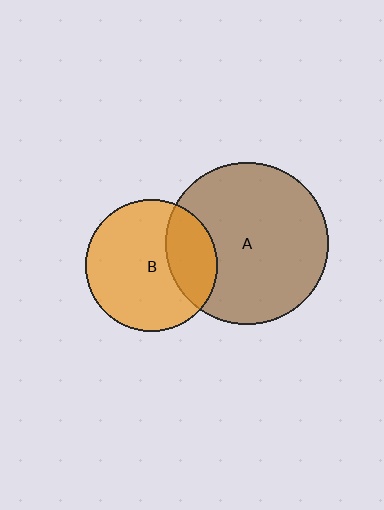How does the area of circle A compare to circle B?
Approximately 1.5 times.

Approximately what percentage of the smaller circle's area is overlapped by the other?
Approximately 25%.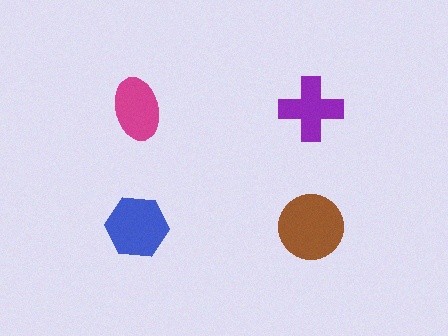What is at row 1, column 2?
A purple cross.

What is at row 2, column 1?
A blue hexagon.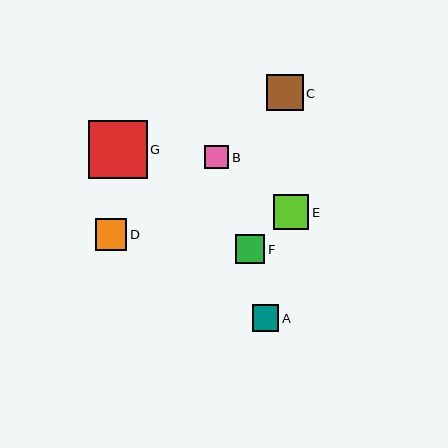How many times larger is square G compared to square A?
Square G is approximately 2.2 times the size of square A.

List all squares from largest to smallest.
From largest to smallest: G, C, E, D, F, A, B.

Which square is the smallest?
Square B is the smallest with a size of approximately 24 pixels.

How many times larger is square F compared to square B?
Square F is approximately 1.2 times the size of square B.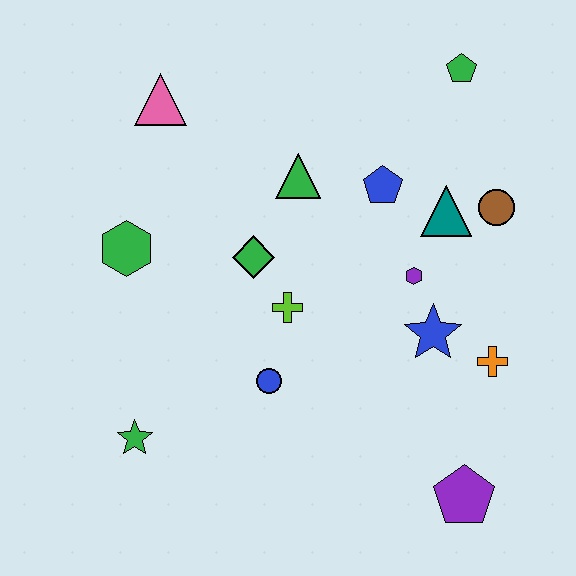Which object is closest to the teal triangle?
The brown circle is closest to the teal triangle.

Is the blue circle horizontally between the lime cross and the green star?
Yes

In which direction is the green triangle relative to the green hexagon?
The green triangle is to the right of the green hexagon.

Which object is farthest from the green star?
The green pentagon is farthest from the green star.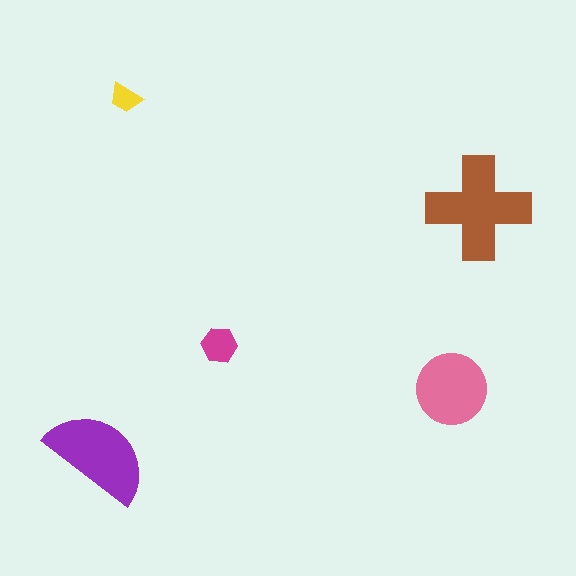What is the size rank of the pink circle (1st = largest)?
3rd.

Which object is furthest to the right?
The brown cross is rightmost.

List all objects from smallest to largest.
The yellow trapezoid, the magenta hexagon, the pink circle, the purple semicircle, the brown cross.